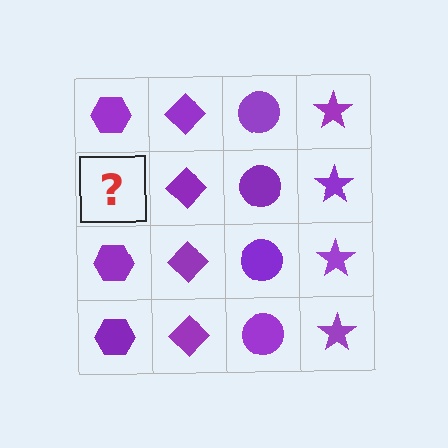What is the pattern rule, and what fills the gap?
The rule is that each column has a consistent shape. The gap should be filled with a purple hexagon.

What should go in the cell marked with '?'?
The missing cell should contain a purple hexagon.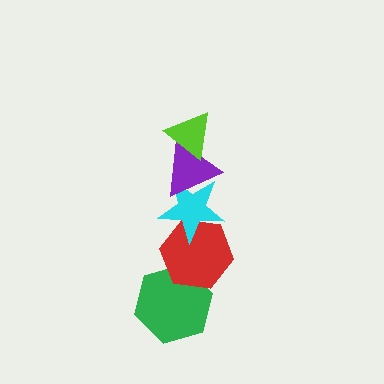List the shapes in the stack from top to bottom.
From top to bottom: the lime triangle, the purple triangle, the cyan star, the red hexagon, the green hexagon.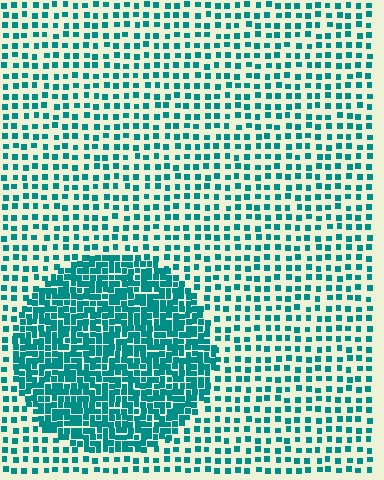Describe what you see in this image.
The image contains small teal elements arranged at two different densities. A circle-shaped region is visible where the elements are more densely packed than the surrounding area.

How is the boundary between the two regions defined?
The boundary is defined by a change in element density (approximately 2.5x ratio). All elements are the same color, size, and shape.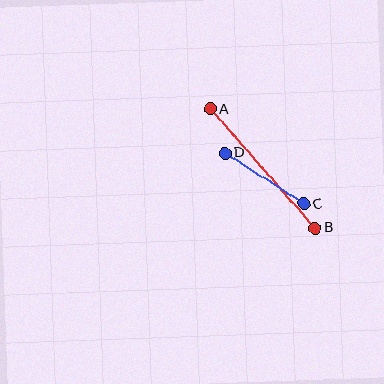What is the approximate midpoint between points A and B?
The midpoint is at approximately (263, 169) pixels.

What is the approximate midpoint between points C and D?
The midpoint is at approximately (264, 178) pixels.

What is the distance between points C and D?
The distance is approximately 94 pixels.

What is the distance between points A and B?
The distance is approximately 159 pixels.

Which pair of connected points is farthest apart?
Points A and B are farthest apart.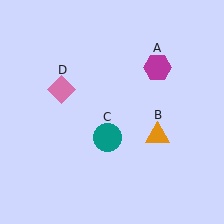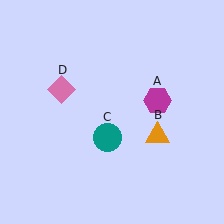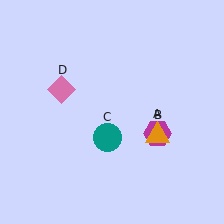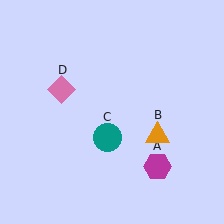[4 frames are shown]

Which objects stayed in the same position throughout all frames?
Orange triangle (object B) and teal circle (object C) and pink diamond (object D) remained stationary.